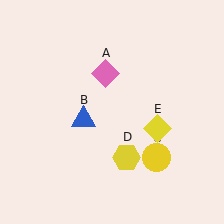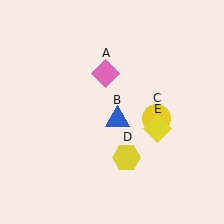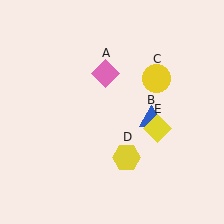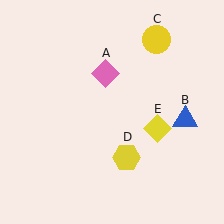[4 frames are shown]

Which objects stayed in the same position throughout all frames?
Pink diamond (object A) and yellow hexagon (object D) and yellow diamond (object E) remained stationary.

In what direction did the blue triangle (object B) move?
The blue triangle (object B) moved right.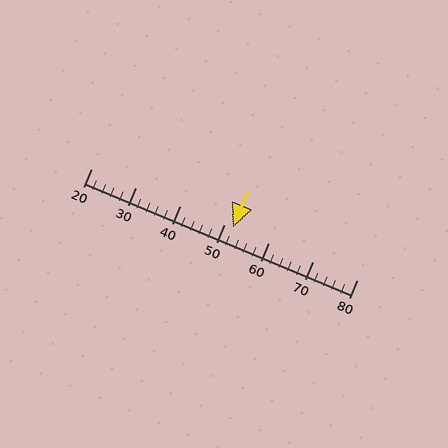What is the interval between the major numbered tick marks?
The major tick marks are spaced 10 units apart.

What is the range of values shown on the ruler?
The ruler shows values from 20 to 80.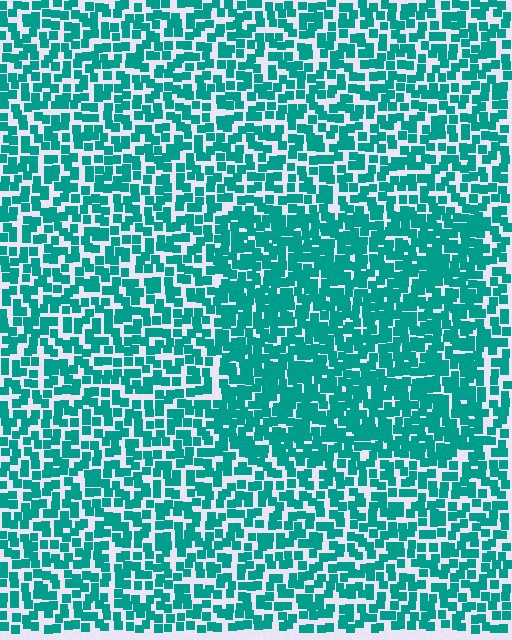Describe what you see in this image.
The image contains small teal elements arranged at two different densities. A rectangle-shaped region is visible where the elements are more densely packed than the surrounding area.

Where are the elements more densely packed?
The elements are more densely packed inside the rectangle boundary.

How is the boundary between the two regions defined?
The boundary is defined by a change in element density (approximately 1.5x ratio). All elements are the same color, size, and shape.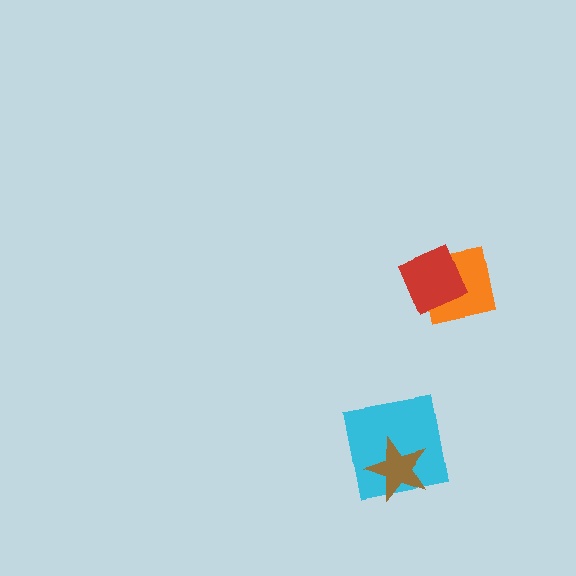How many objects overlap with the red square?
1 object overlaps with the red square.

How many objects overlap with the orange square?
1 object overlaps with the orange square.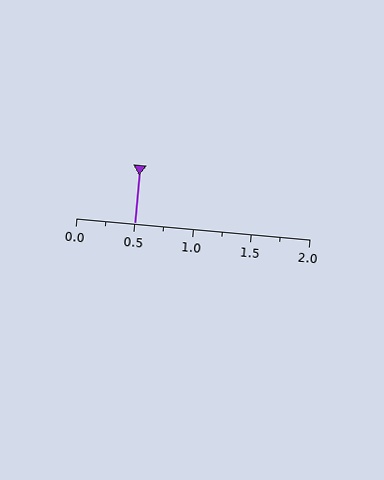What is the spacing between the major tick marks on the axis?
The major ticks are spaced 0.5 apart.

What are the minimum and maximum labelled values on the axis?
The axis runs from 0.0 to 2.0.